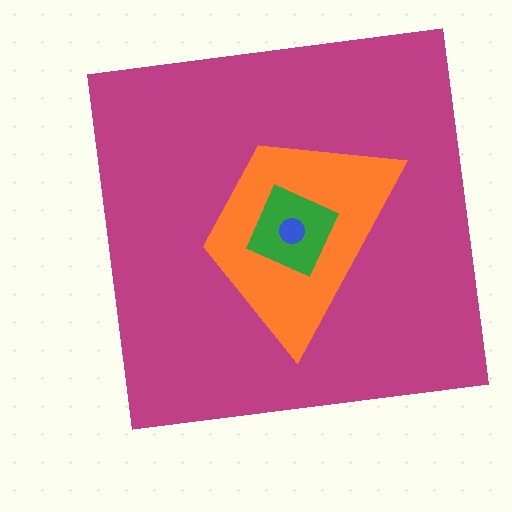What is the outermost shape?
The magenta square.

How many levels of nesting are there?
4.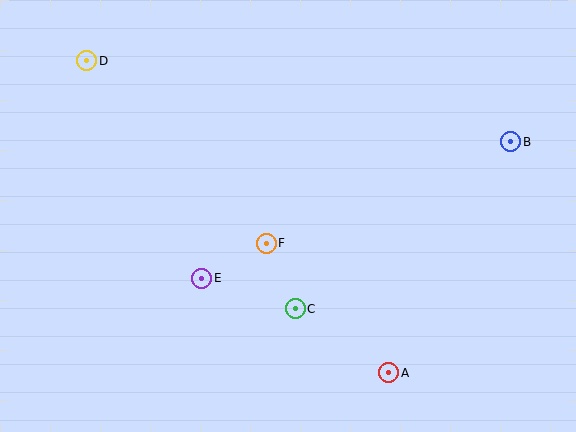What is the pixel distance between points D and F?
The distance between D and F is 256 pixels.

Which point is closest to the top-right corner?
Point B is closest to the top-right corner.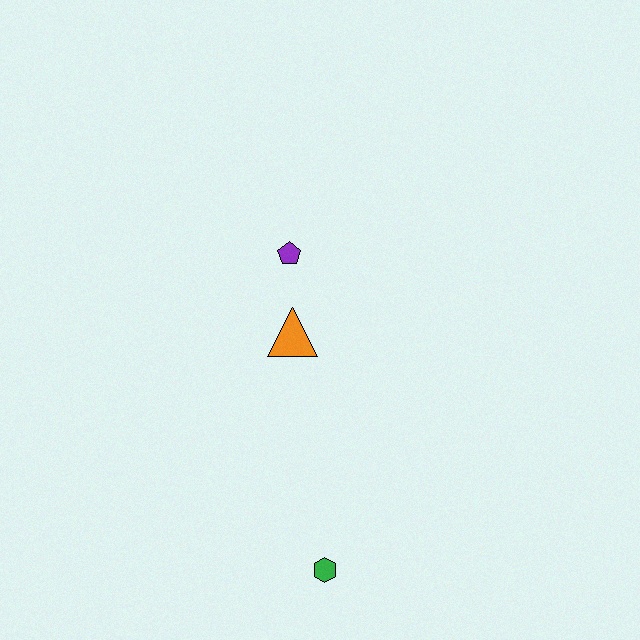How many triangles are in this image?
There is 1 triangle.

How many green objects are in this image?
There is 1 green object.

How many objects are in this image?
There are 3 objects.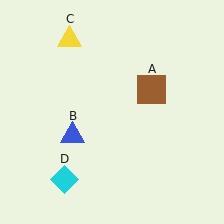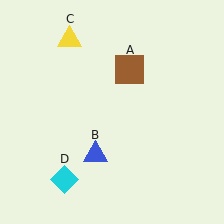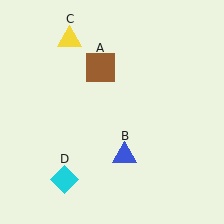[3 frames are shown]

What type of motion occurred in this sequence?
The brown square (object A), blue triangle (object B) rotated counterclockwise around the center of the scene.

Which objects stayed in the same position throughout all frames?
Yellow triangle (object C) and cyan diamond (object D) remained stationary.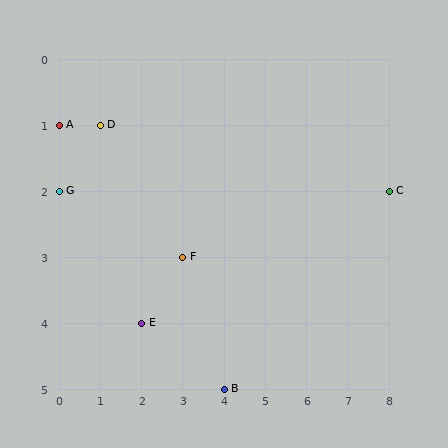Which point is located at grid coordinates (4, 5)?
Point B is at (4, 5).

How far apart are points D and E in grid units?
Points D and E are 1 column and 3 rows apart (about 3.2 grid units diagonally).